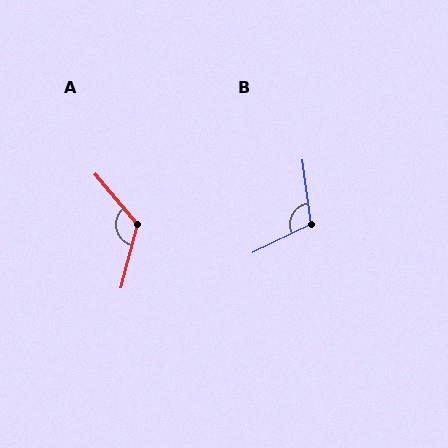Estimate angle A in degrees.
Approximately 126 degrees.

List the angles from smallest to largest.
B (109°), A (126°).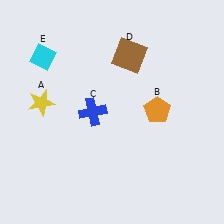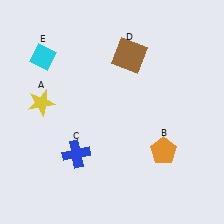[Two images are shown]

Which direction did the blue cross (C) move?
The blue cross (C) moved down.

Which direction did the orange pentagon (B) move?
The orange pentagon (B) moved down.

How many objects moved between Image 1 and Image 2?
2 objects moved between the two images.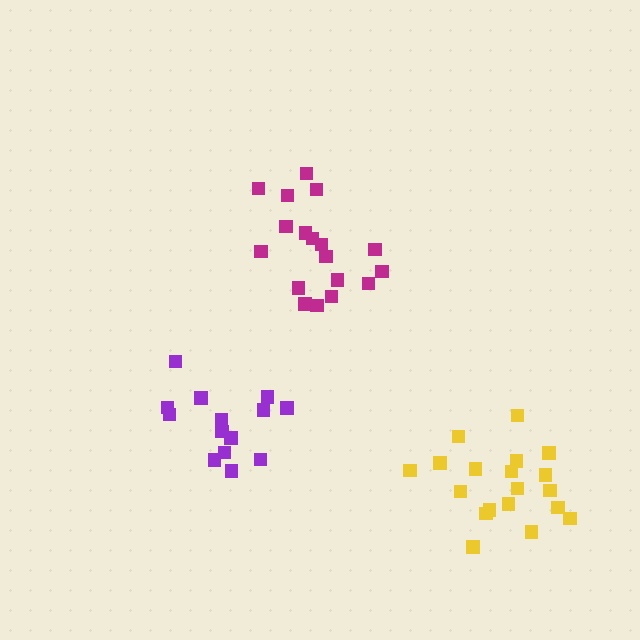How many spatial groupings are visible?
There are 3 spatial groupings.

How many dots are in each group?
Group 1: 18 dots, Group 2: 15 dots, Group 3: 19 dots (52 total).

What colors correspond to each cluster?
The clusters are colored: magenta, purple, yellow.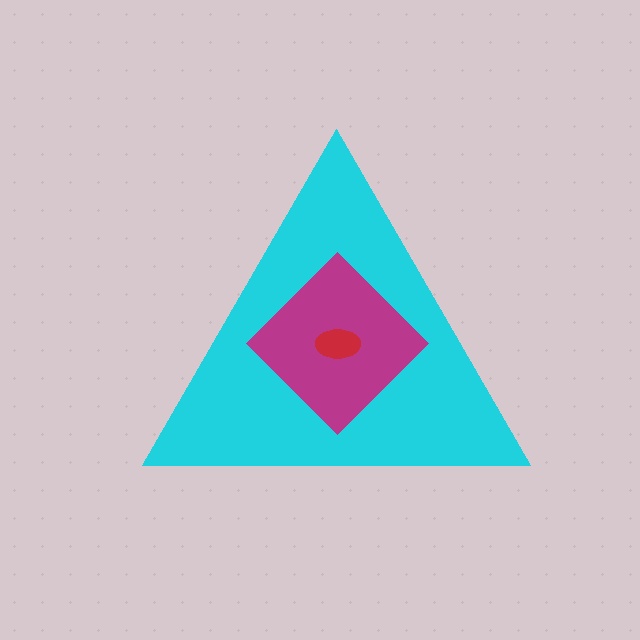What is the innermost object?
The red ellipse.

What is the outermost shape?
The cyan triangle.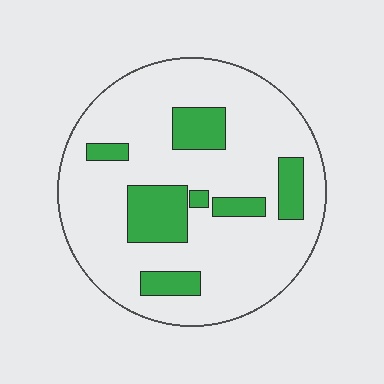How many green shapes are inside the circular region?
7.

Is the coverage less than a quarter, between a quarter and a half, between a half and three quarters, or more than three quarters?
Less than a quarter.